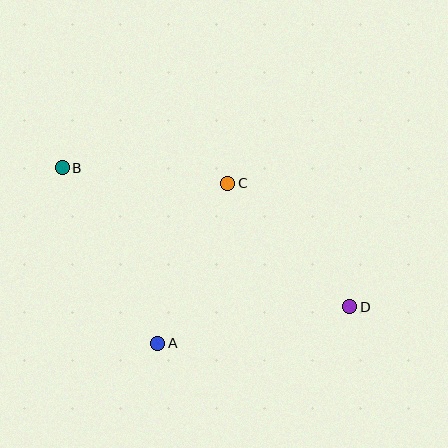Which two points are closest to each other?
Points B and C are closest to each other.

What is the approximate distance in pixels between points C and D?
The distance between C and D is approximately 174 pixels.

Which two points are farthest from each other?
Points B and D are farthest from each other.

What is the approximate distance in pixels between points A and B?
The distance between A and B is approximately 200 pixels.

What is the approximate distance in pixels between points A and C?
The distance between A and C is approximately 175 pixels.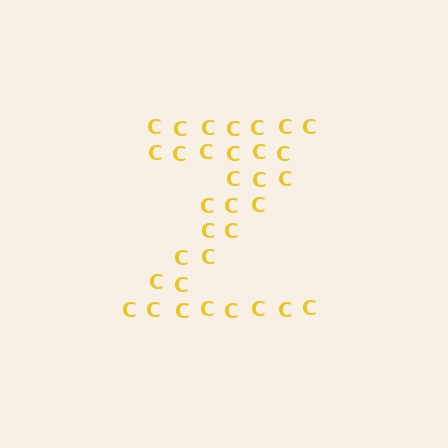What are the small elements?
The small elements are letter C's.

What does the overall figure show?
The overall figure shows the letter Z.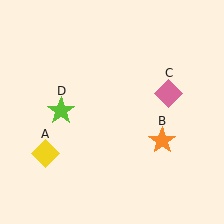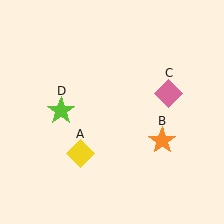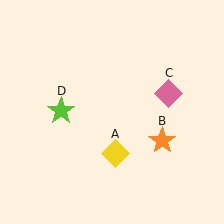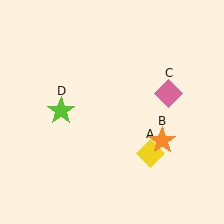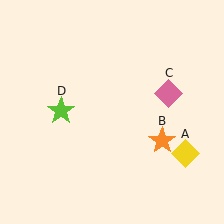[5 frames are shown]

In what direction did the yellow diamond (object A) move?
The yellow diamond (object A) moved right.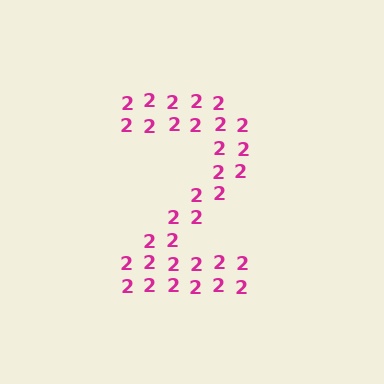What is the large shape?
The large shape is the digit 2.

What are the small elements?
The small elements are digit 2's.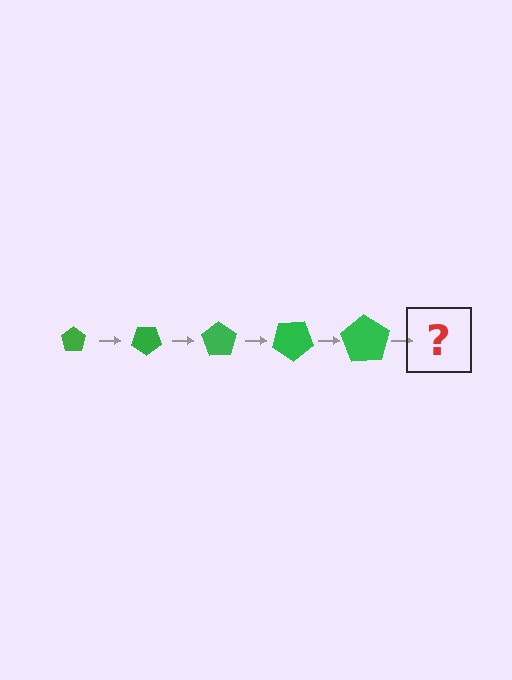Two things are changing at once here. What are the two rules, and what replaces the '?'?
The two rules are that the pentagon grows larger each step and it rotates 35 degrees each step. The '?' should be a pentagon, larger than the previous one and rotated 175 degrees from the start.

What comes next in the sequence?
The next element should be a pentagon, larger than the previous one and rotated 175 degrees from the start.